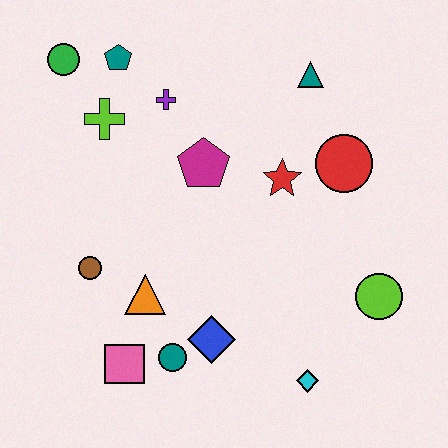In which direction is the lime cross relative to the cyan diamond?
The lime cross is above the cyan diamond.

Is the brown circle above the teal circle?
Yes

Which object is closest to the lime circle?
The cyan diamond is closest to the lime circle.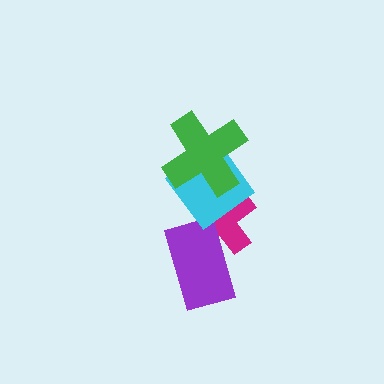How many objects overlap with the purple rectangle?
1 object overlaps with the purple rectangle.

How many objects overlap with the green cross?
2 objects overlap with the green cross.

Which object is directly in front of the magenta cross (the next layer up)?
The purple rectangle is directly in front of the magenta cross.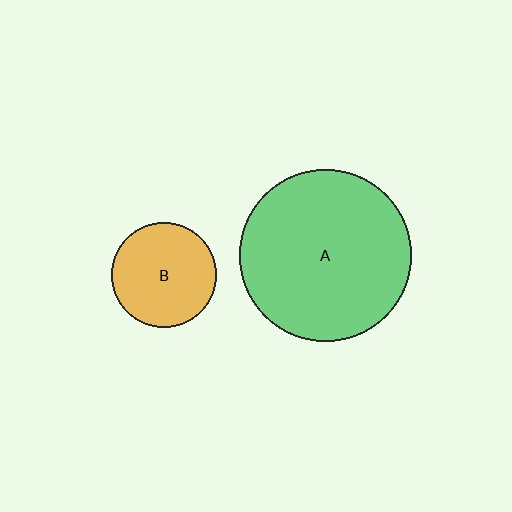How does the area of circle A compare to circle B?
Approximately 2.7 times.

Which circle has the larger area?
Circle A (green).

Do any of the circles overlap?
No, none of the circles overlap.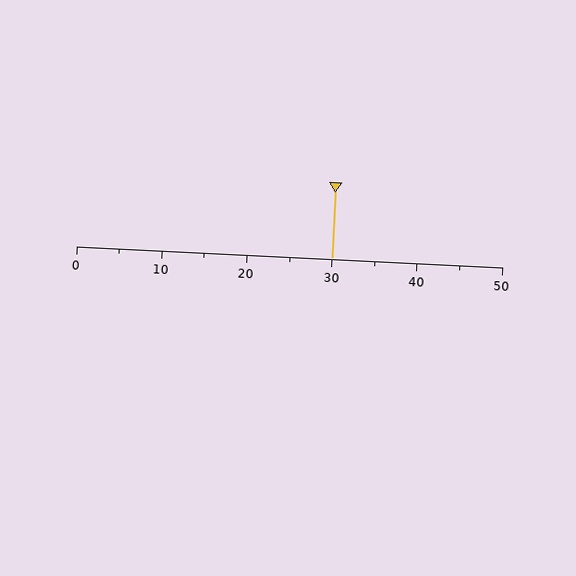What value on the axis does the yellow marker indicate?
The marker indicates approximately 30.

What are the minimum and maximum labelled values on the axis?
The axis runs from 0 to 50.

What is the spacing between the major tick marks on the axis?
The major ticks are spaced 10 apart.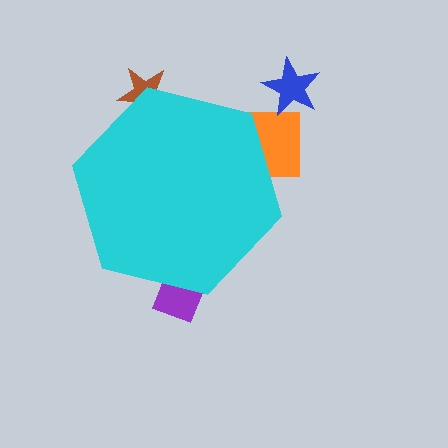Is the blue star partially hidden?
No, the blue star is fully visible.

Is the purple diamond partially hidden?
Yes, the purple diamond is partially hidden behind the cyan hexagon.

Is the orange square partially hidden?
Yes, the orange square is partially hidden behind the cyan hexagon.